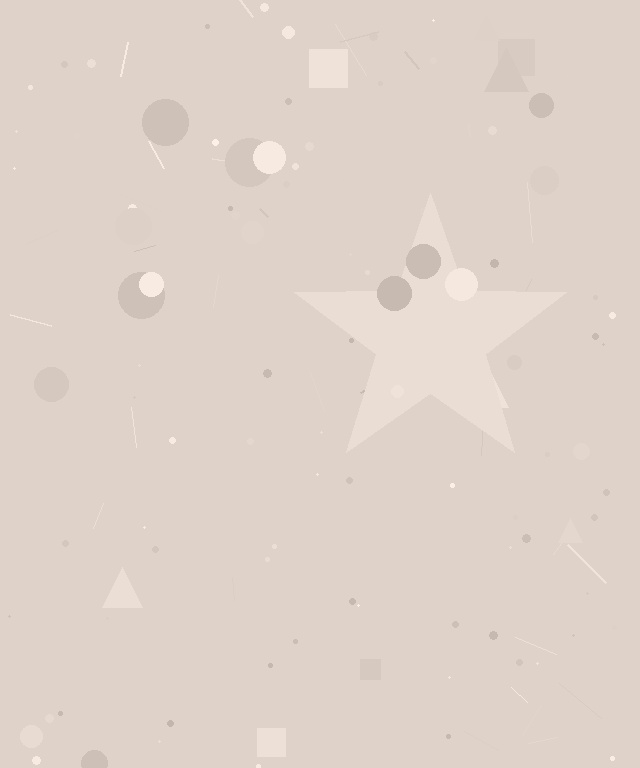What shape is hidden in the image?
A star is hidden in the image.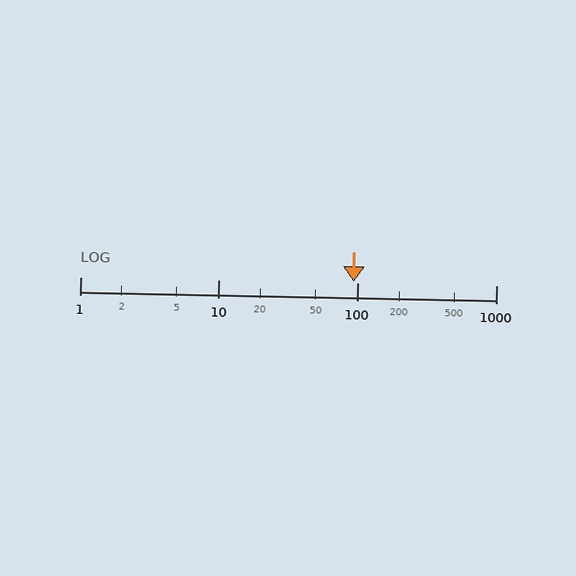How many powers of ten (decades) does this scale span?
The scale spans 3 decades, from 1 to 1000.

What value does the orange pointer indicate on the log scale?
The pointer indicates approximately 94.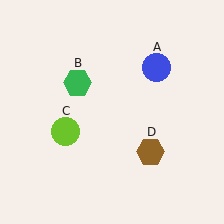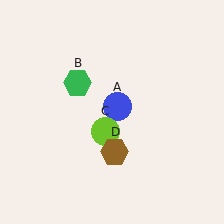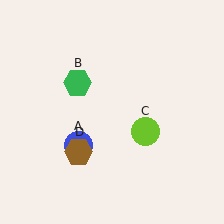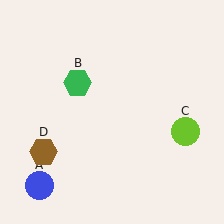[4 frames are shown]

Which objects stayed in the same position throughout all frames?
Green hexagon (object B) remained stationary.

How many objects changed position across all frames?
3 objects changed position: blue circle (object A), lime circle (object C), brown hexagon (object D).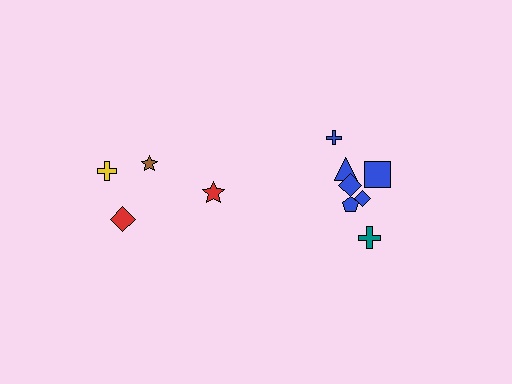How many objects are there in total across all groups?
There are 12 objects.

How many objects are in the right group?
There are 8 objects.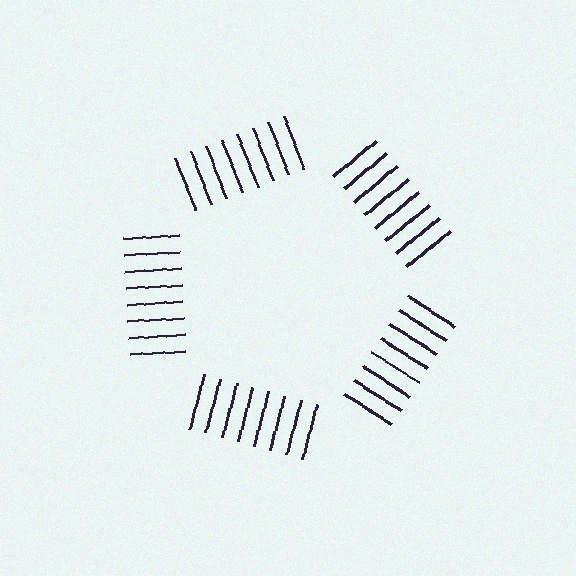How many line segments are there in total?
40 — 8 along each of the 5 edges.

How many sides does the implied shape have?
5 sides — the line-ends trace a pentagon.